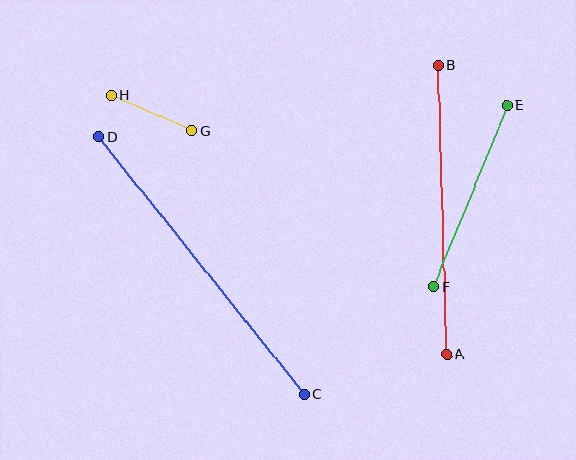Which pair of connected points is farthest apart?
Points C and D are farthest apart.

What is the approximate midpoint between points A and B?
The midpoint is at approximately (442, 210) pixels.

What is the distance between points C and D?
The distance is approximately 329 pixels.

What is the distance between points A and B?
The distance is approximately 289 pixels.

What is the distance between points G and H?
The distance is approximately 87 pixels.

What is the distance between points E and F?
The distance is approximately 195 pixels.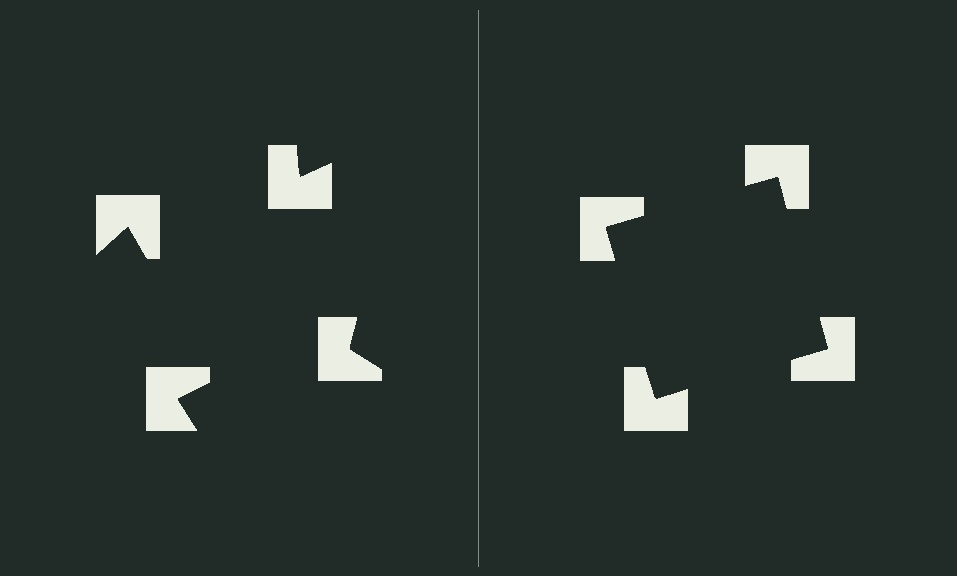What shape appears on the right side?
An illusory square.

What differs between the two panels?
The notched squares are positioned identically on both sides; only the wedge orientations differ. On the right they align to a square; on the left they are misaligned.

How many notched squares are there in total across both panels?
8 — 4 on each side.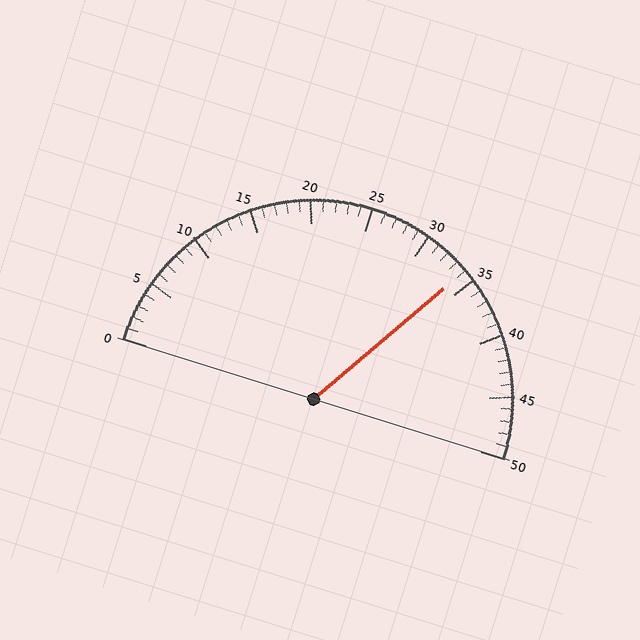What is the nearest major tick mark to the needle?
The nearest major tick mark is 35.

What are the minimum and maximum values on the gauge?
The gauge ranges from 0 to 50.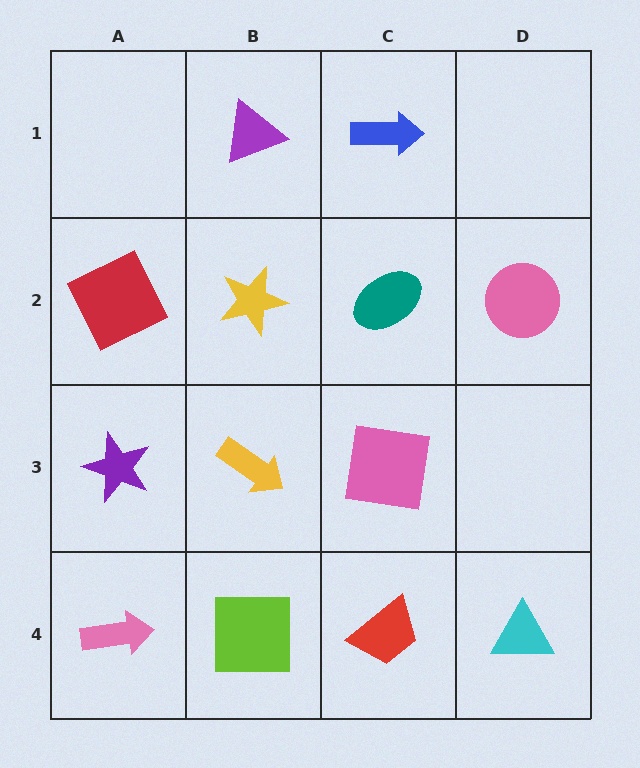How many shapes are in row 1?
2 shapes.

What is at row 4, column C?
A red trapezoid.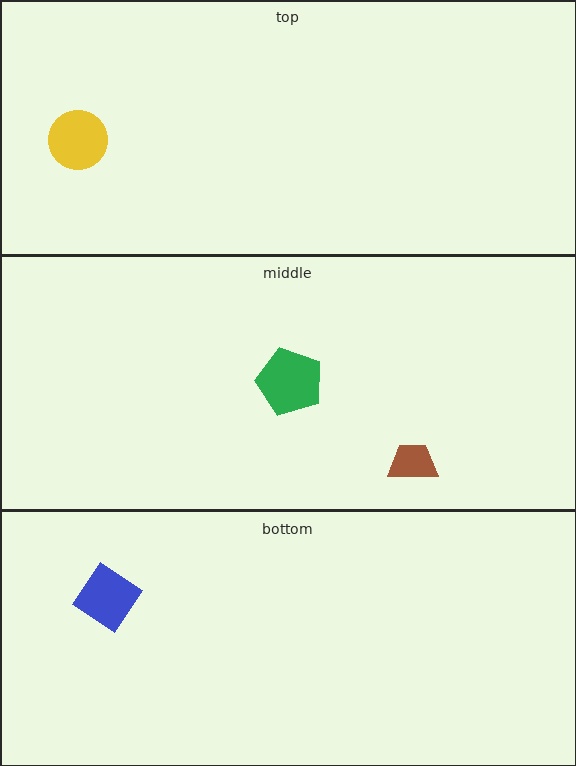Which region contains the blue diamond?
The bottom region.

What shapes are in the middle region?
The green pentagon, the brown trapezoid.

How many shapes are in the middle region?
2.